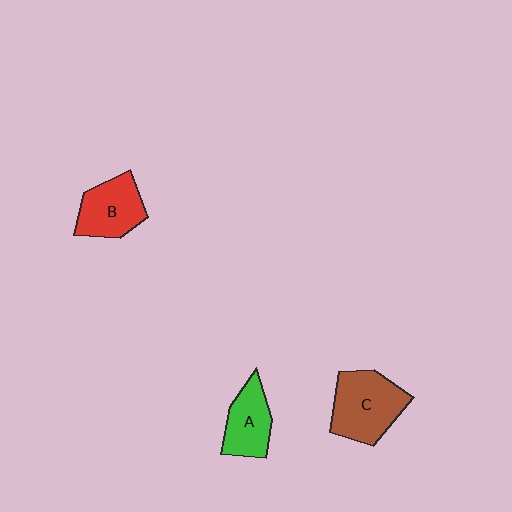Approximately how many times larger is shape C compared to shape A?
Approximately 1.5 times.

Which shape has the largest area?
Shape C (brown).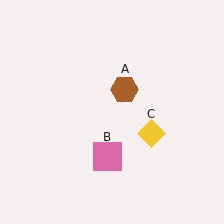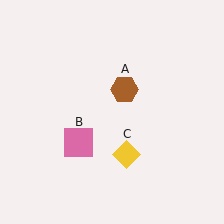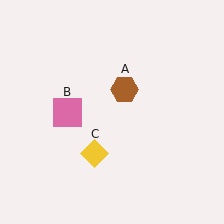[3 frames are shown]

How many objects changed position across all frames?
2 objects changed position: pink square (object B), yellow diamond (object C).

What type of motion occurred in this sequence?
The pink square (object B), yellow diamond (object C) rotated clockwise around the center of the scene.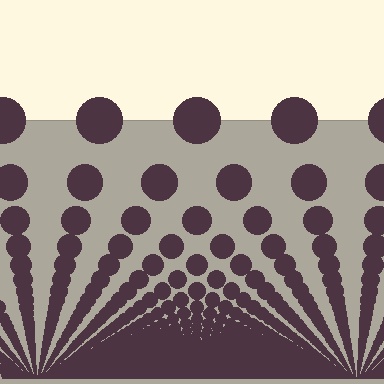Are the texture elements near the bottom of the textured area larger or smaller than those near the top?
Smaller. The gradient is inverted — elements near the bottom are smaller and denser.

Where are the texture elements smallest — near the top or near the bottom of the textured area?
Near the bottom.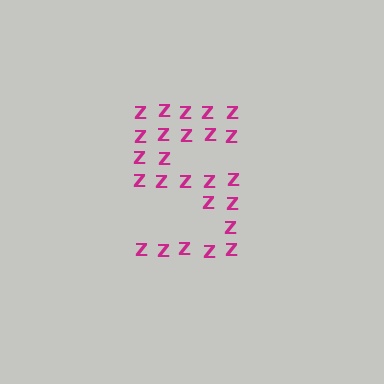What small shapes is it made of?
It is made of small letter Z's.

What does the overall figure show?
The overall figure shows the digit 5.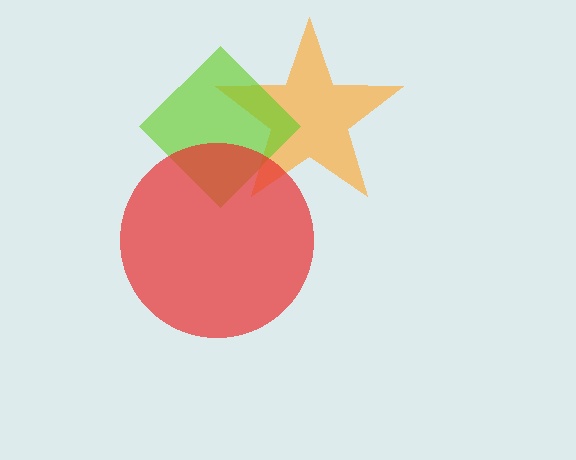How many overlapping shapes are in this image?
There are 3 overlapping shapes in the image.